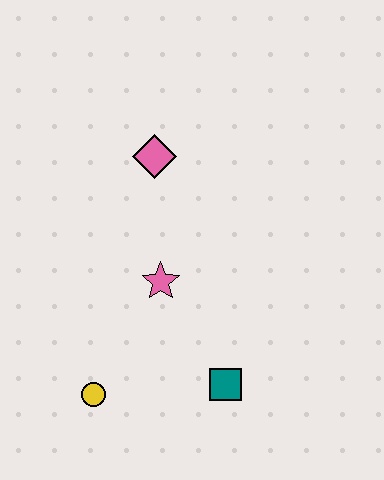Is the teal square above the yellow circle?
Yes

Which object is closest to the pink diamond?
The pink star is closest to the pink diamond.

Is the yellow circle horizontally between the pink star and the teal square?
No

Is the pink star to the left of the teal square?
Yes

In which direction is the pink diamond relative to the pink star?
The pink diamond is above the pink star.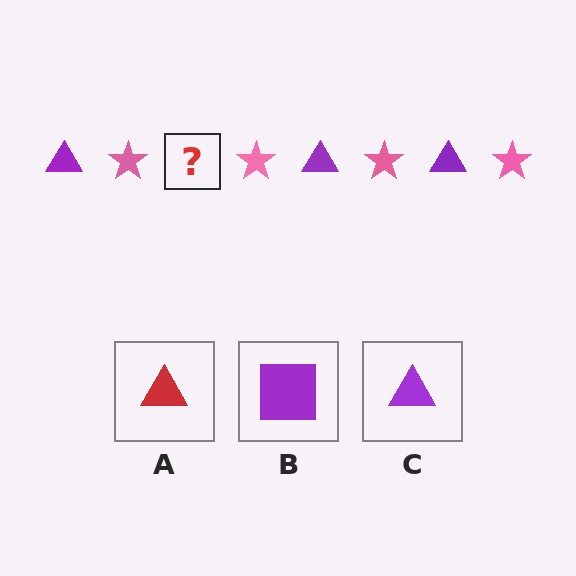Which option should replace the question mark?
Option C.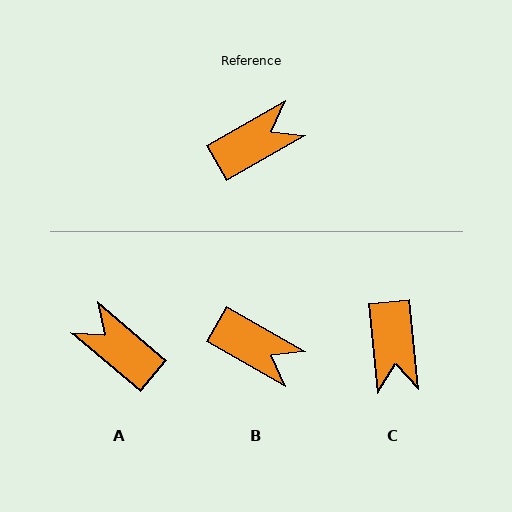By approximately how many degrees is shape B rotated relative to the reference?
Approximately 60 degrees clockwise.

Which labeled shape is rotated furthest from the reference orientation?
C, about 114 degrees away.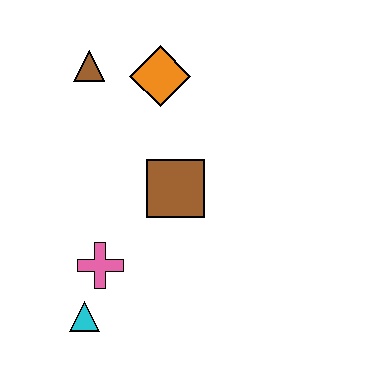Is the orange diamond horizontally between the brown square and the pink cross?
Yes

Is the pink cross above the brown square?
No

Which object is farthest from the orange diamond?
The cyan triangle is farthest from the orange diamond.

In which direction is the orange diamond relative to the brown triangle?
The orange diamond is to the right of the brown triangle.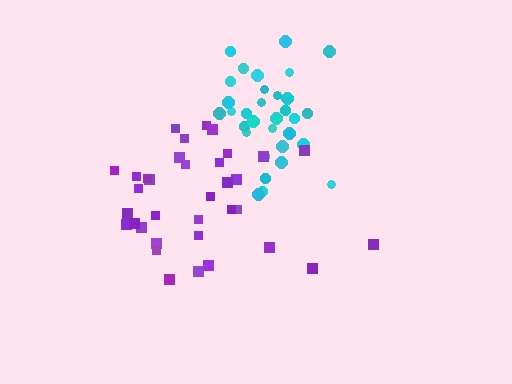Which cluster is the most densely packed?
Cyan.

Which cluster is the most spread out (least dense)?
Purple.